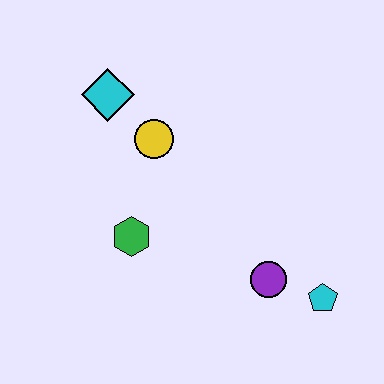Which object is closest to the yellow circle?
The cyan diamond is closest to the yellow circle.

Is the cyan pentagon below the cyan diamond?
Yes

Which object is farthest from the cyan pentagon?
The cyan diamond is farthest from the cyan pentagon.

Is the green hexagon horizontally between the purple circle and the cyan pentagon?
No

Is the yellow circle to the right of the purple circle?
No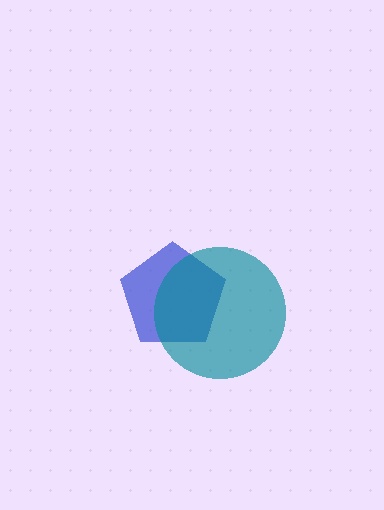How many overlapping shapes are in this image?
There are 2 overlapping shapes in the image.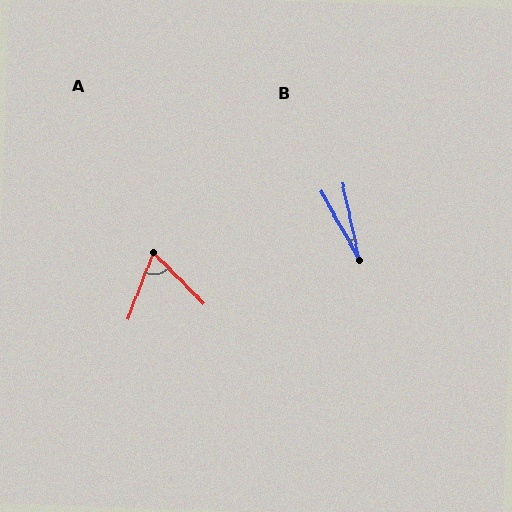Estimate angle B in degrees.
Approximately 17 degrees.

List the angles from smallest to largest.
B (17°), A (66°).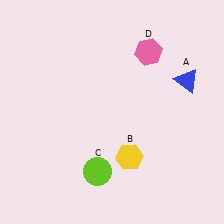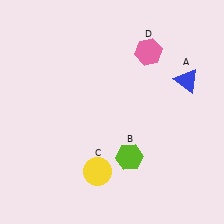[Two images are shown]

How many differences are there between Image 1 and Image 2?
There are 2 differences between the two images.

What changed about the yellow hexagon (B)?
In Image 1, B is yellow. In Image 2, it changed to lime.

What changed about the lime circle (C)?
In Image 1, C is lime. In Image 2, it changed to yellow.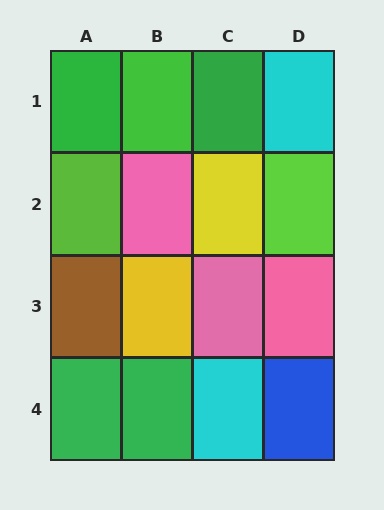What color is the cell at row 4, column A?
Green.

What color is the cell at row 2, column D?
Lime.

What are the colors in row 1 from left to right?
Green, green, green, cyan.